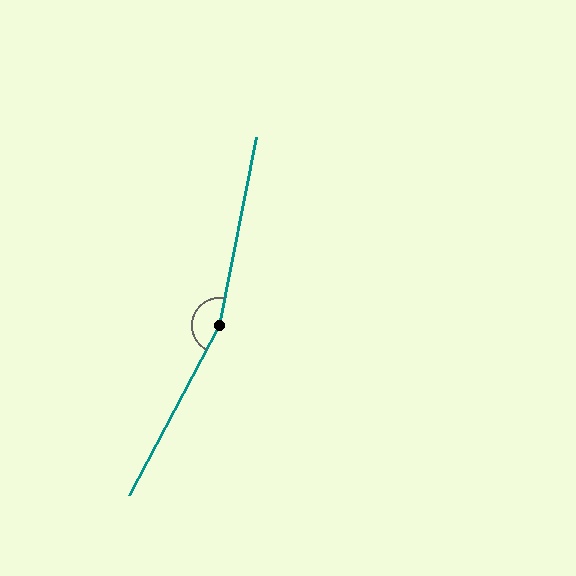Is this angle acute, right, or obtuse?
It is obtuse.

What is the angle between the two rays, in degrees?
Approximately 163 degrees.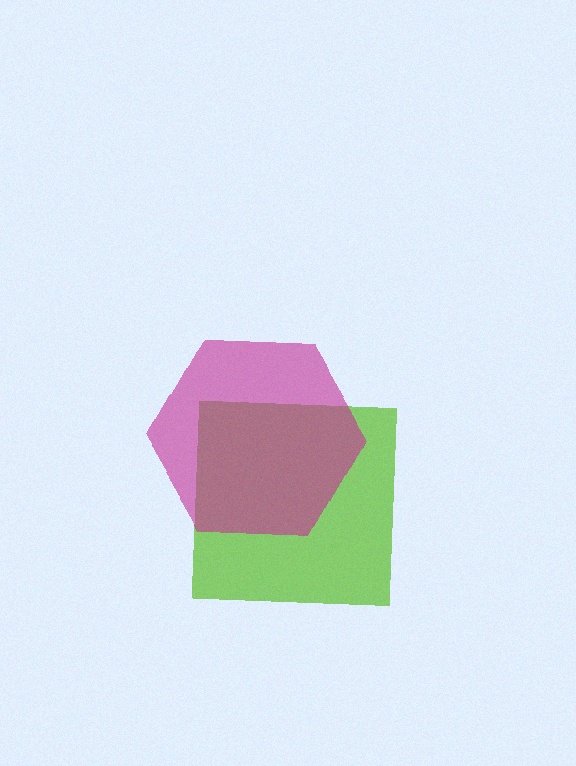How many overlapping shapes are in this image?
There are 2 overlapping shapes in the image.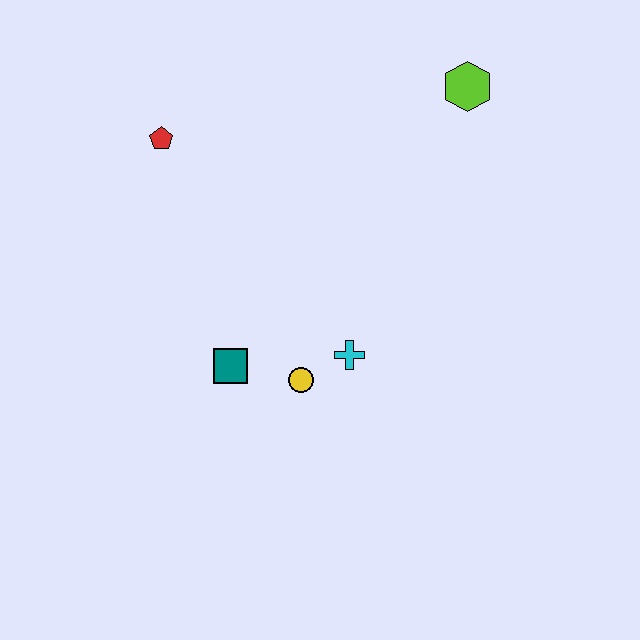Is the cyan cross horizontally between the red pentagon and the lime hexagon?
Yes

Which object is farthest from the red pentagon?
The lime hexagon is farthest from the red pentagon.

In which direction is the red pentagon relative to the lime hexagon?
The red pentagon is to the left of the lime hexagon.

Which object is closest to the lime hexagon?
The cyan cross is closest to the lime hexagon.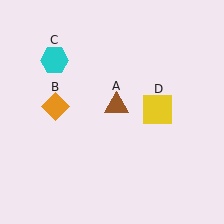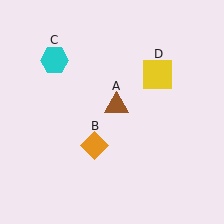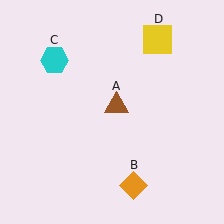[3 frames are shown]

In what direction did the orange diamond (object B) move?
The orange diamond (object B) moved down and to the right.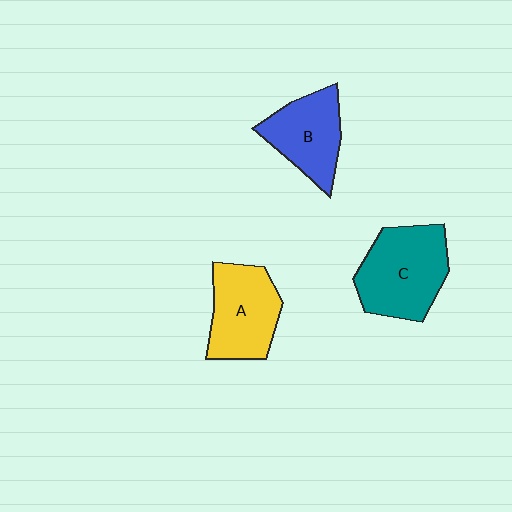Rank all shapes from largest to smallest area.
From largest to smallest: C (teal), A (yellow), B (blue).